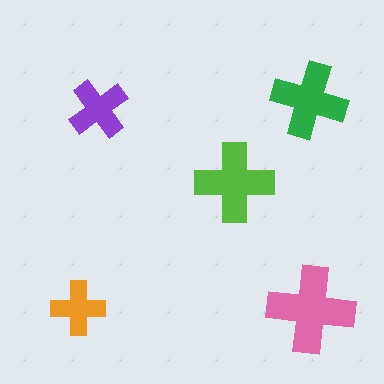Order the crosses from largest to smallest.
the pink one, the lime one, the green one, the purple one, the orange one.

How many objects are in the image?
There are 5 objects in the image.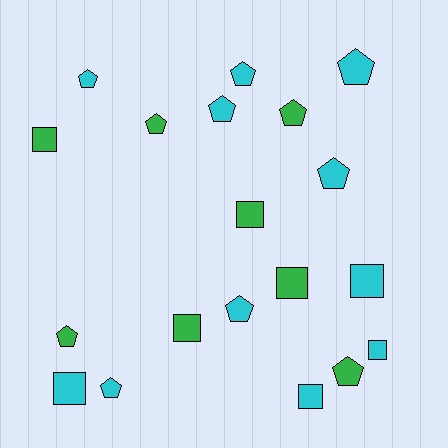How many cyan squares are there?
There are 4 cyan squares.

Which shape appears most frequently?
Pentagon, with 11 objects.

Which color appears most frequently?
Cyan, with 11 objects.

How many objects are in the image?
There are 19 objects.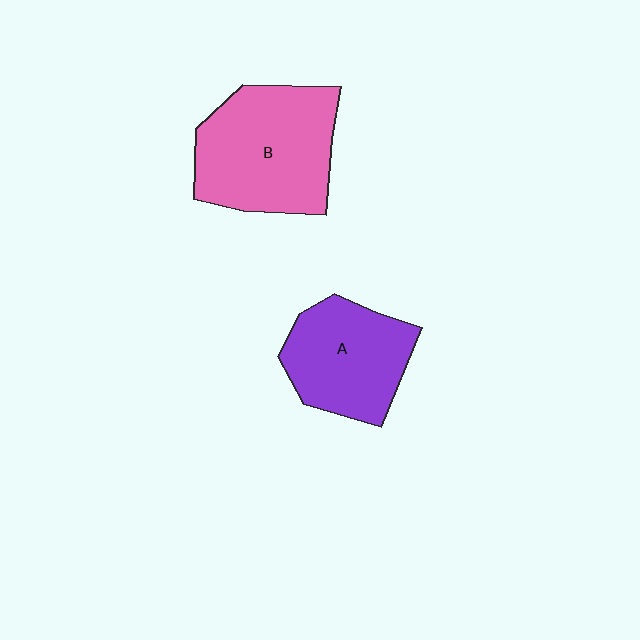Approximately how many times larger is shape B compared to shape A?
Approximately 1.3 times.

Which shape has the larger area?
Shape B (pink).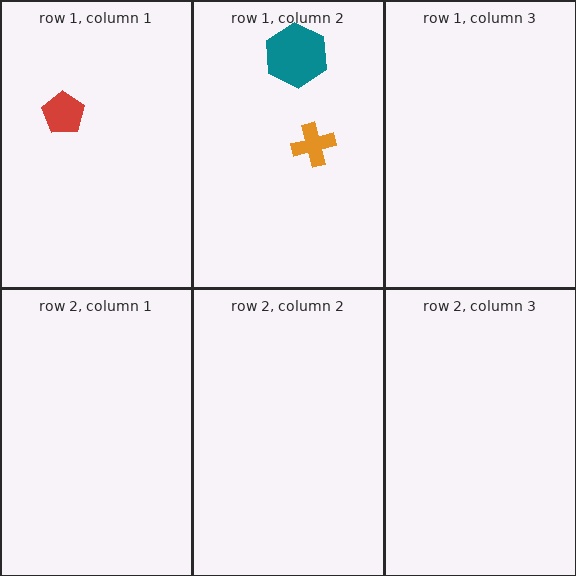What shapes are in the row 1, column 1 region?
The red pentagon.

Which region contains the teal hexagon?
The row 1, column 2 region.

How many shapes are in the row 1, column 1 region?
1.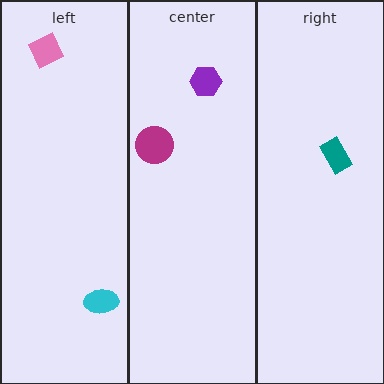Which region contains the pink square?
The left region.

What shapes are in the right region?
The teal rectangle.